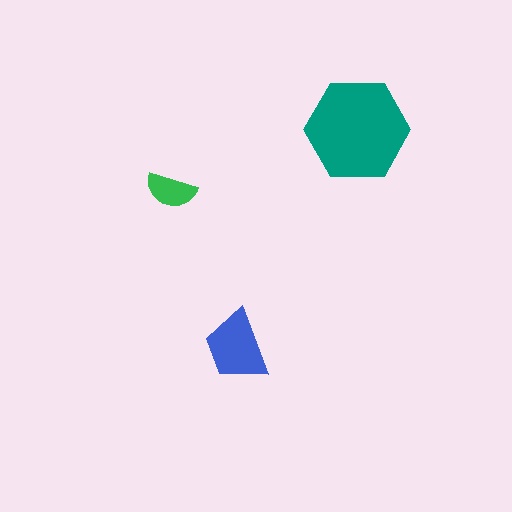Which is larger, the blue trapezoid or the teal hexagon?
The teal hexagon.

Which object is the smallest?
The green semicircle.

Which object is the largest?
The teal hexagon.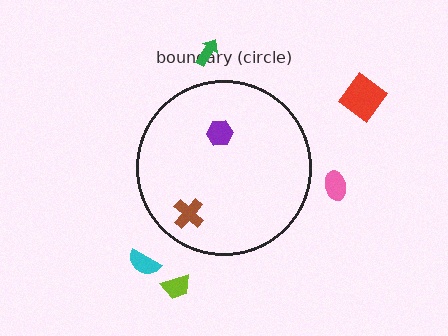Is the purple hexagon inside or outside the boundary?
Inside.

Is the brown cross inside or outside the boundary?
Inside.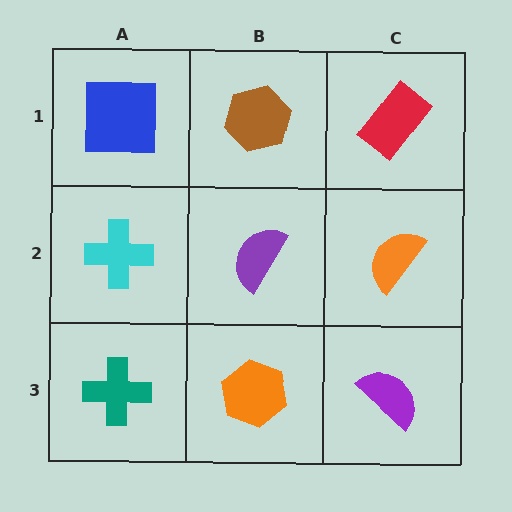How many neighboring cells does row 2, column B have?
4.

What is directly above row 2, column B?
A brown hexagon.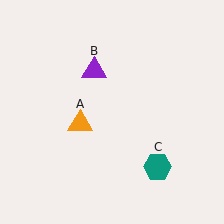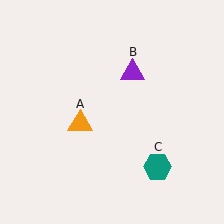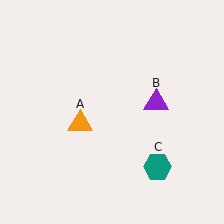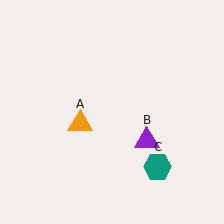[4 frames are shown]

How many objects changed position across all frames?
1 object changed position: purple triangle (object B).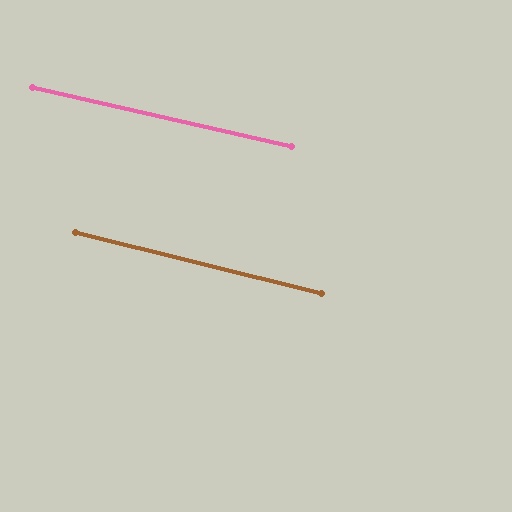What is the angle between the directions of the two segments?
Approximately 1 degree.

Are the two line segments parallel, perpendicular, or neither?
Parallel — their directions differ by only 1.0°.